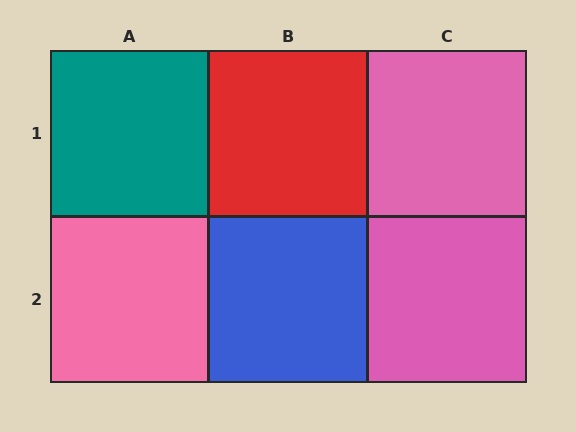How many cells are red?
1 cell is red.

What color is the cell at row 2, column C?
Pink.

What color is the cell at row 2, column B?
Blue.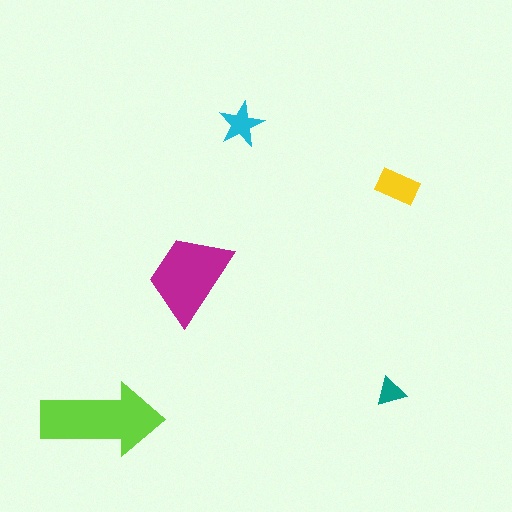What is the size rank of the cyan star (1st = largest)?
4th.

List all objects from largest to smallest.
The lime arrow, the magenta trapezoid, the yellow rectangle, the cyan star, the teal triangle.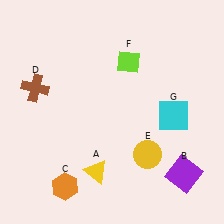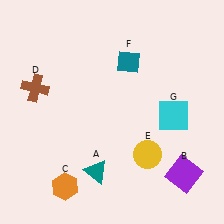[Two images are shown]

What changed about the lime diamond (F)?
In Image 1, F is lime. In Image 2, it changed to teal.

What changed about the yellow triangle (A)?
In Image 1, A is yellow. In Image 2, it changed to teal.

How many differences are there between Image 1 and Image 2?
There are 2 differences between the two images.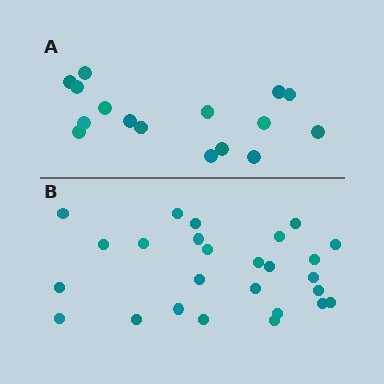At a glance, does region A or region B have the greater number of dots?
Region B (the bottom region) has more dots.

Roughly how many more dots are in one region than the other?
Region B has roughly 10 or so more dots than region A.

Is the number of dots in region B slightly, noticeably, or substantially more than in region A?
Region B has substantially more. The ratio is roughly 1.6 to 1.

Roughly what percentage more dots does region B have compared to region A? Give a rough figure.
About 60% more.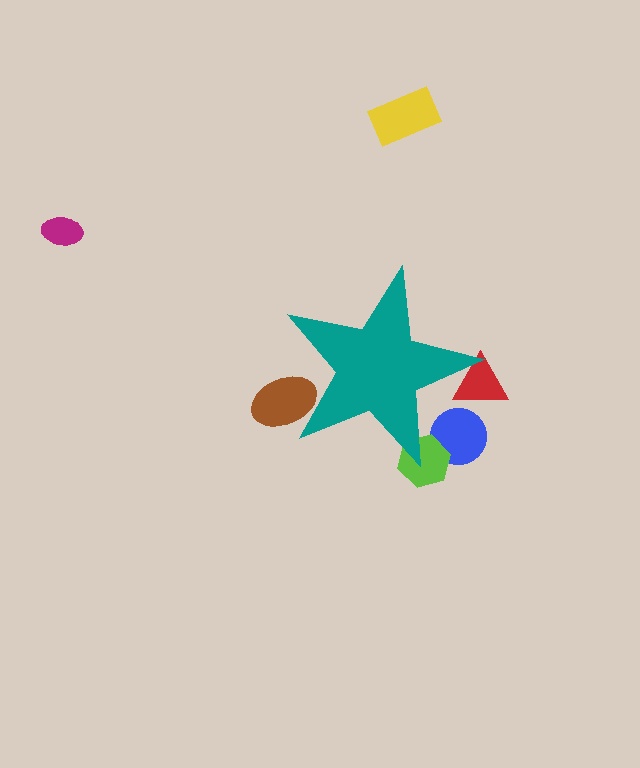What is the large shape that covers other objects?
A teal star.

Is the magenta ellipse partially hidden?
No, the magenta ellipse is fully visible.